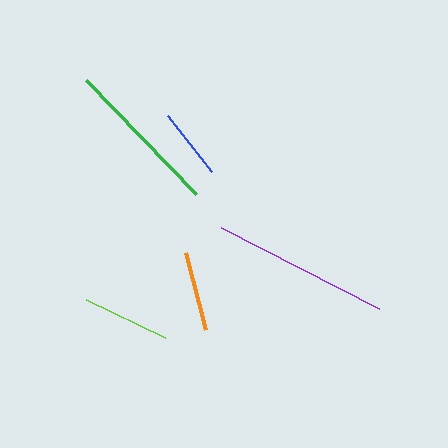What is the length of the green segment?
The green segment is approximately 158 pixels long.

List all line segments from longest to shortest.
From longest to shortest: purple, green, lime, orange, blue.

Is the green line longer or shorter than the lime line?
The green line is longer than the lime line.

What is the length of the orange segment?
The orange segment is approximately 79 pixels long.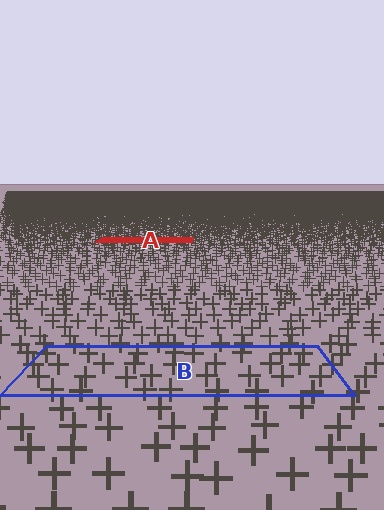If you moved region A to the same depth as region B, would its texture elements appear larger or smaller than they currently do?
They would appear larger. At a closer depth, the same texture elements are projected at a bigger on-screen size.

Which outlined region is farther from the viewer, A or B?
Region A is farther from the viewer — the texture elements inside it appear smaller and more densely packed.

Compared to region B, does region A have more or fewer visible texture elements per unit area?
Region A has more texture elements per unit area — they are packed more densely because it is farther away.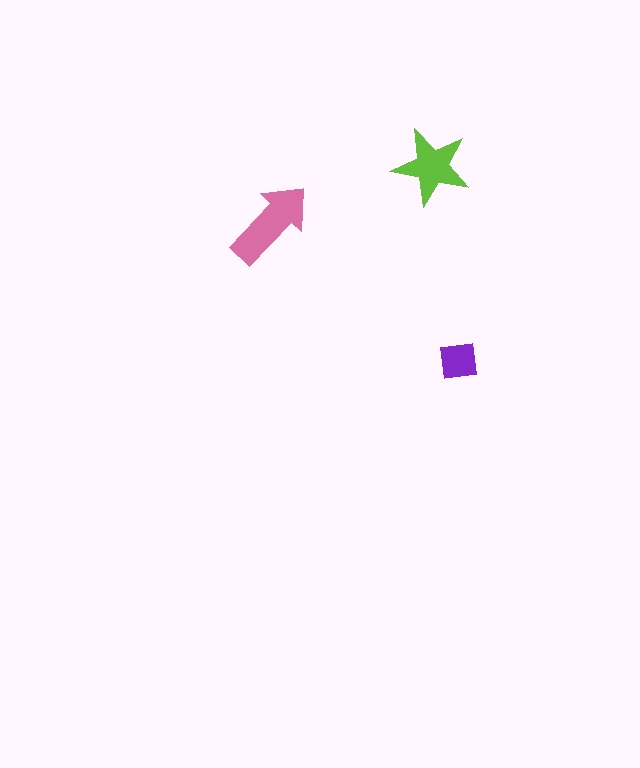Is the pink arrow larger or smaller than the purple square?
Larger.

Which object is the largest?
The pink arrow.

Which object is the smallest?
The purple square.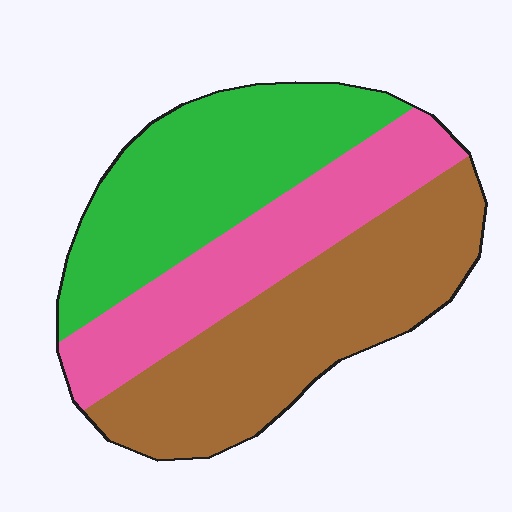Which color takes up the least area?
Pink, at roughly 30%.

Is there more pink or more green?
Green.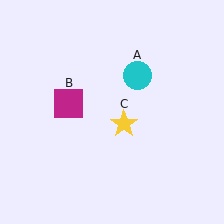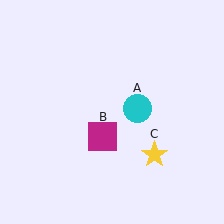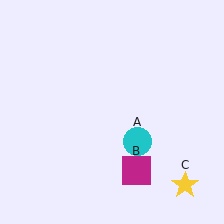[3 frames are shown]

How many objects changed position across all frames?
3 objects changed position: cyan circle (object A), magenta square (object B), yellow star (object C).